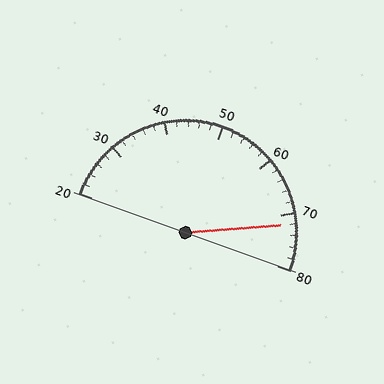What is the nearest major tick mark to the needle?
The nearest major tick mark is 70.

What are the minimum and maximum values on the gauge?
The gauge ranges from 20 to 80.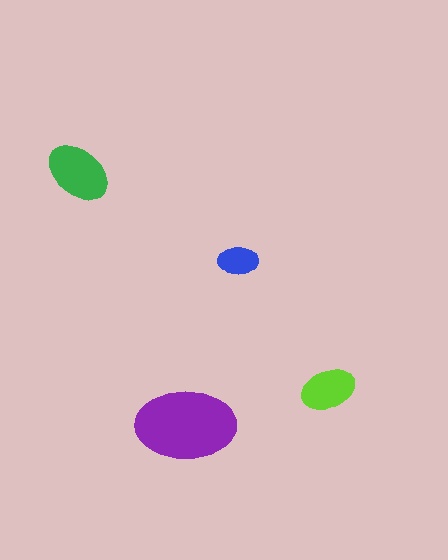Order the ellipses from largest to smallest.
the purple one, the green one, the lime one, the blue one.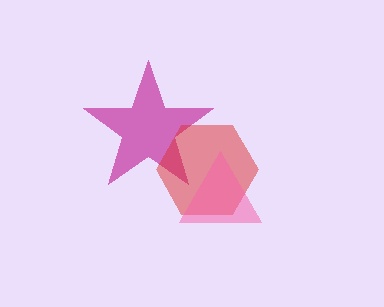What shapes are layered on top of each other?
The layered shapes are: a magenta star, a red hexagon, a pink triangle.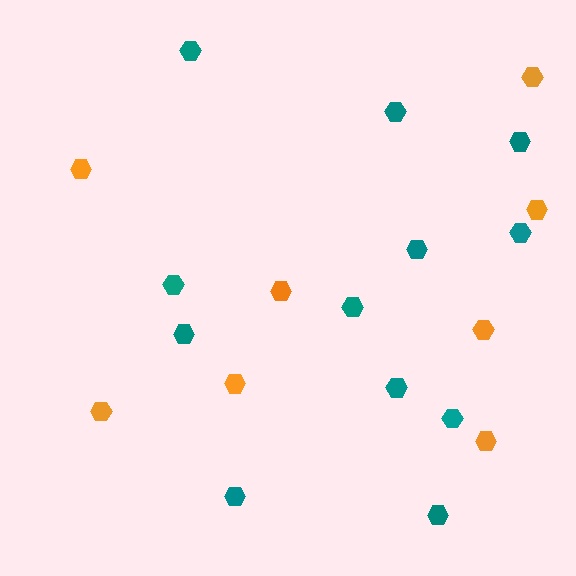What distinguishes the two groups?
There are 2 groups: one group of orange hexagons (8) and one group of teal hexagons (12).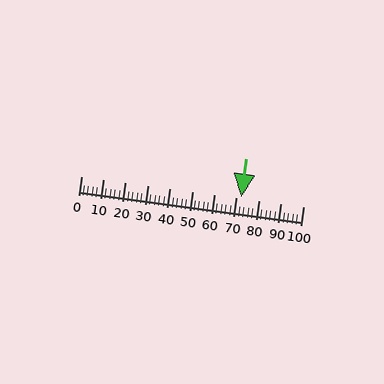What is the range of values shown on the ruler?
The ruler shows values from 0 to 100.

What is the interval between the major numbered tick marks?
The major tick marks are spaced 10 units apart.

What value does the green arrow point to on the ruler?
The green arrow points to approximately 72.